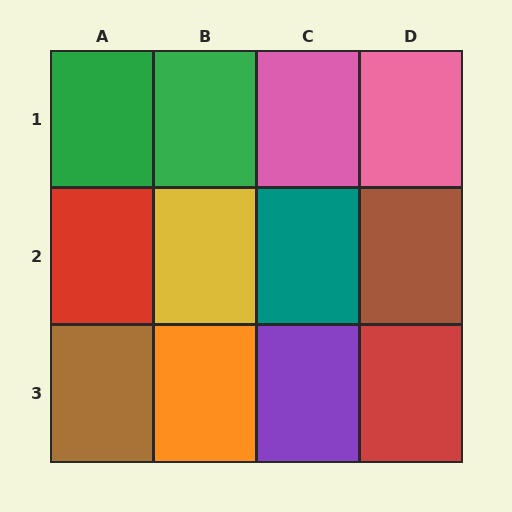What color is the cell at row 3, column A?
Brown.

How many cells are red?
2 cells are red.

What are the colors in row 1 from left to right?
Green, green, pink, pink.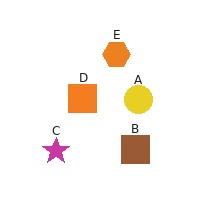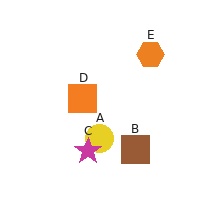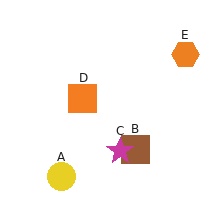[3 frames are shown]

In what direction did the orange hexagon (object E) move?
The orange hexagon (object E) moved right.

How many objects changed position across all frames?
3 objects changed position: yellow circle (object A), magenta star (object C), orange hexagon (object E).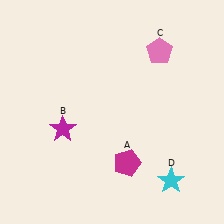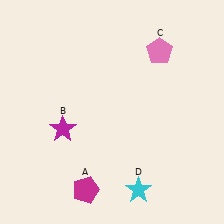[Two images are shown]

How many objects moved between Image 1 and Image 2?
2 objects moved between the two images.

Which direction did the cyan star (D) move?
The cyan star (D) moved left.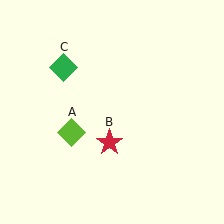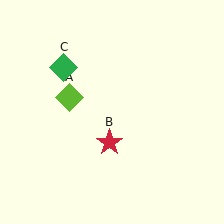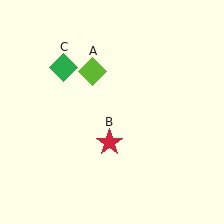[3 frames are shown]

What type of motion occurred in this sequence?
The lime diamond (object A) rotated clockwise around the center of the scene.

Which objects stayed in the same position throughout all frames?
Red star (object B) and green diamond (object C) remained stationary.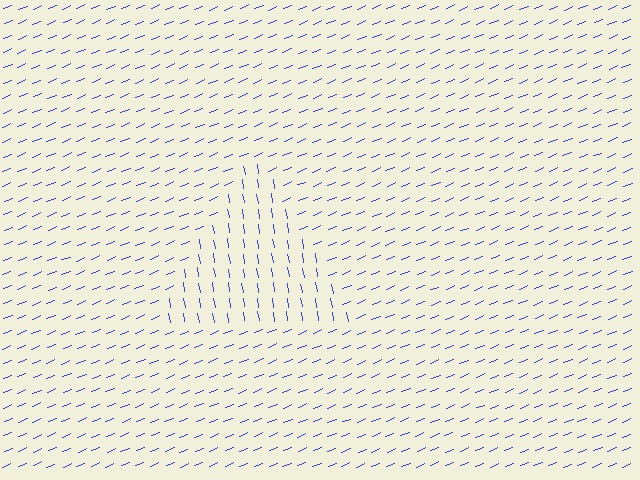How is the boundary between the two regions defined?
The boundary is defined purely by a change in line orientation (approximately 77 degrees difference). All lines are the same color and thickness.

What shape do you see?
I see a triangle.